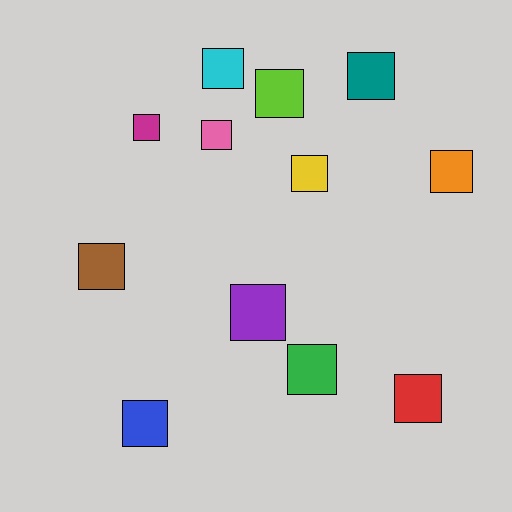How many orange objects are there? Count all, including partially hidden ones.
There is 1 orange object.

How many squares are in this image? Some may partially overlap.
There are 12 squares.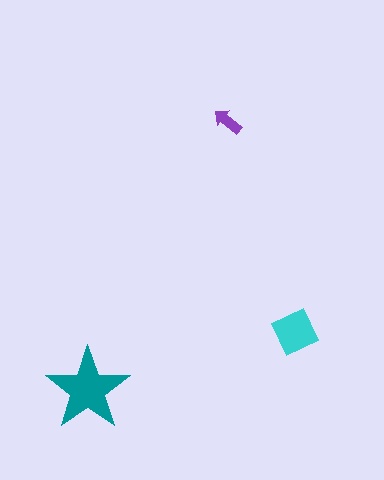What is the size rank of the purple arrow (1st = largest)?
3rd.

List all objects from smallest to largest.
The purple arrow, the cyan diamond, the teal star.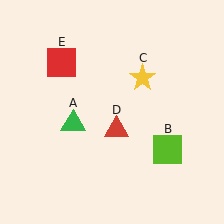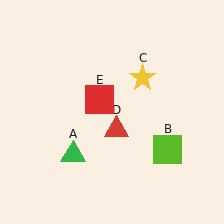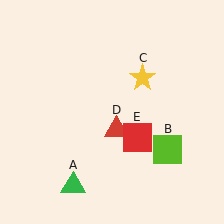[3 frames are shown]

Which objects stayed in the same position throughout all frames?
Lime square (object B) and yellow star (object C) and red triangle (object D) remained stationary.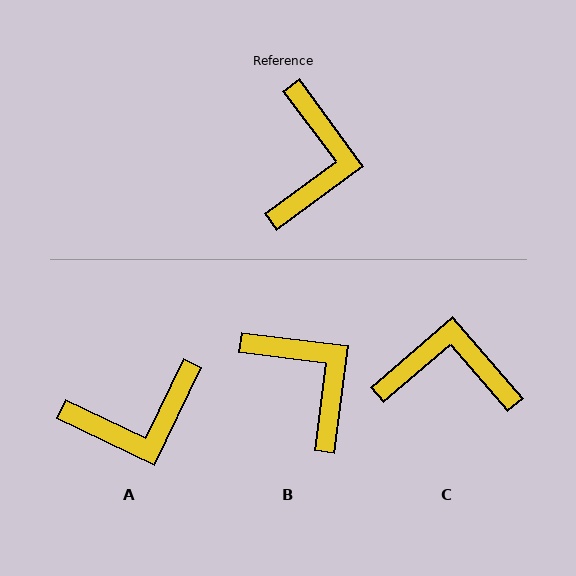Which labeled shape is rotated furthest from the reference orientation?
C, about 95 degrees away.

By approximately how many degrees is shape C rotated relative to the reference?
Approximately 95 degrees counter-clockwise.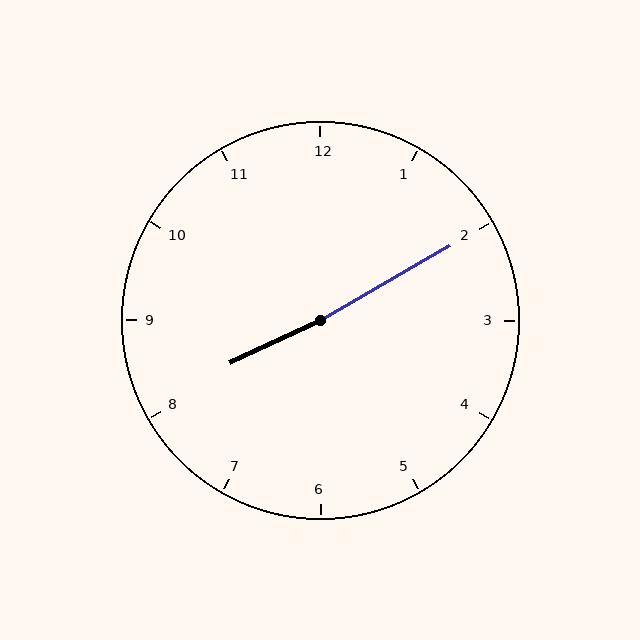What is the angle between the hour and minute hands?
Approximately 175 degrees.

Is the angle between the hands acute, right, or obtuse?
It is obtuse.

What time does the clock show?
8:10.